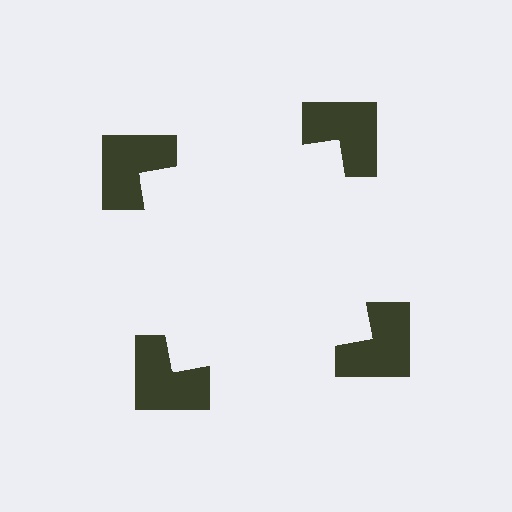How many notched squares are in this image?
There are 4 — one at each vertex of the illusory square.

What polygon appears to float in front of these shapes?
An illusory square — its edges are inferred from the aligned wedge cuts in the notched squares, not physically drawn.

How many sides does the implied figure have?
4 sides.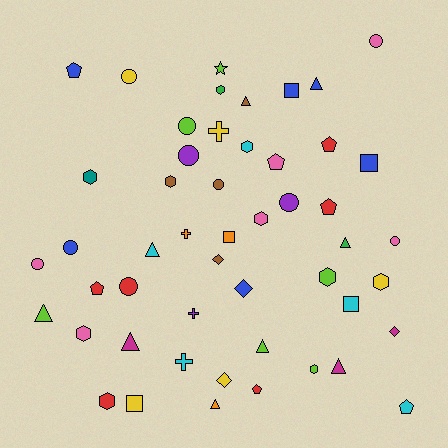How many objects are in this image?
There are 50 objects.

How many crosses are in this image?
There are 4 crosses.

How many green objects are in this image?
There are 2 green objects.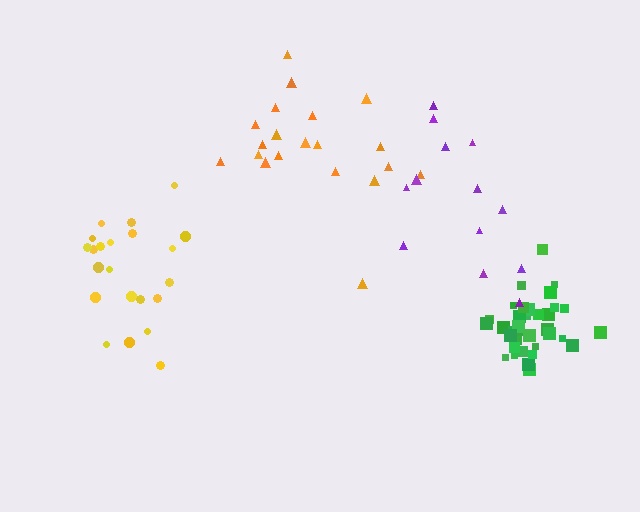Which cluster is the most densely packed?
Green.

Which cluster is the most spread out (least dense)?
Purple.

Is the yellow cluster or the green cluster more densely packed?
Green.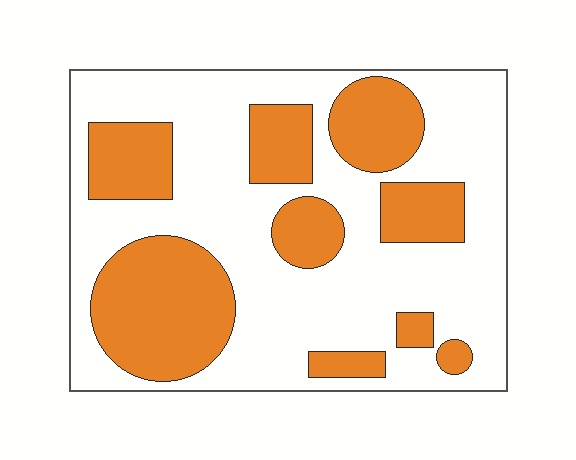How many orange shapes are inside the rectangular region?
9.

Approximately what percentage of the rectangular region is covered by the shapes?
Approximately 35%.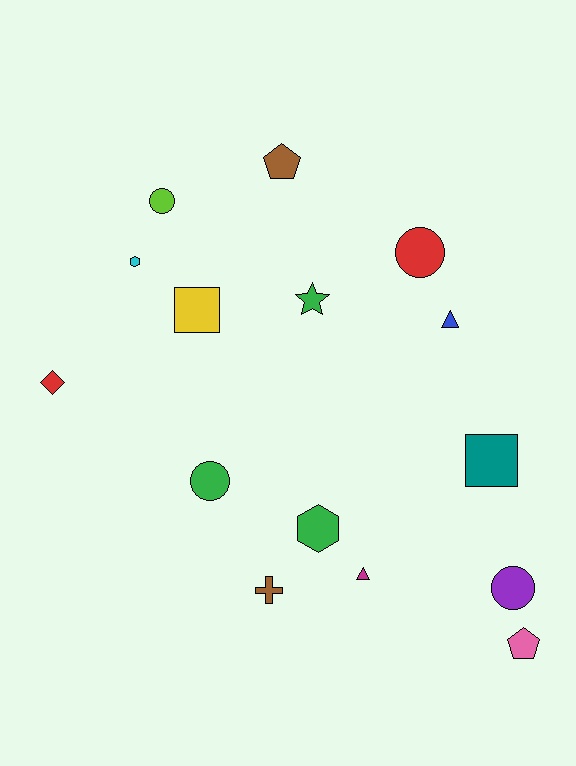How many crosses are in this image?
There is 1 cross.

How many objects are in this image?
There are 15 objects.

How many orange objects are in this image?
There are no orange objects.